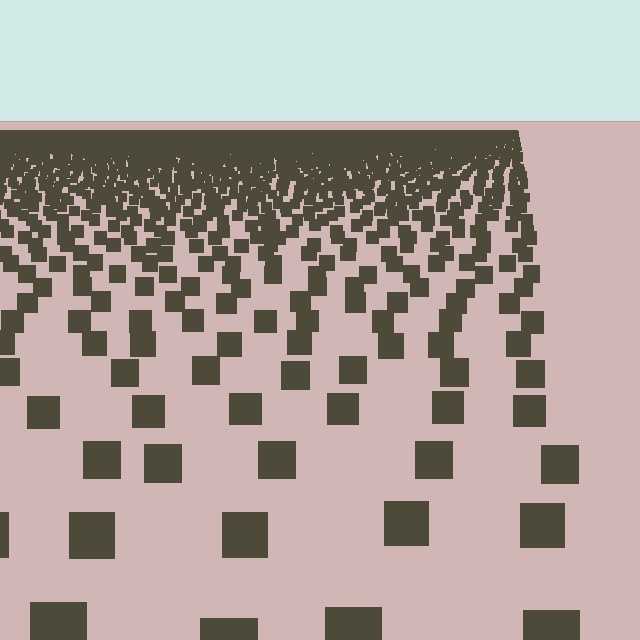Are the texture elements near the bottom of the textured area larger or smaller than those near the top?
Larger. Near the bottom, elements are closer to the viewer and appear at a bigger on-screen size.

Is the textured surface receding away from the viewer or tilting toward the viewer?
The surface is receding away from the viewer. Texture elements get smaller and denser toward the top.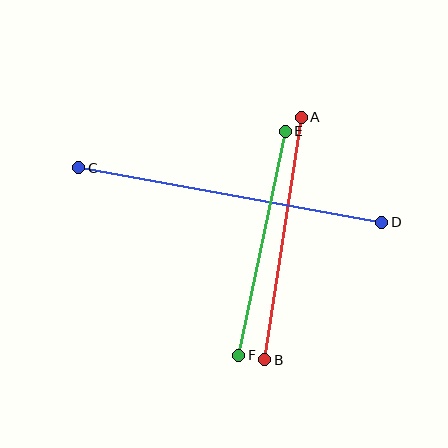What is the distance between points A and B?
The distance is approximately 245 pixels.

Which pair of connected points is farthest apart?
Points C and D are farthest apart.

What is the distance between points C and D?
The distance is approximately 308 pixels.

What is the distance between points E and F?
The distance is approximately 229 pixels.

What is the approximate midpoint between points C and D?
The midpoint is at approximately (230, 195) pixels.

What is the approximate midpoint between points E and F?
The midpoint is at approximately (262, 243) pixels.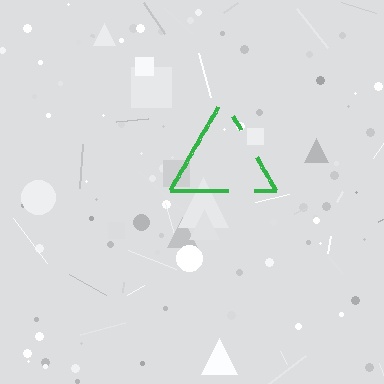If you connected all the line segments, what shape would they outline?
They would outline a triangle.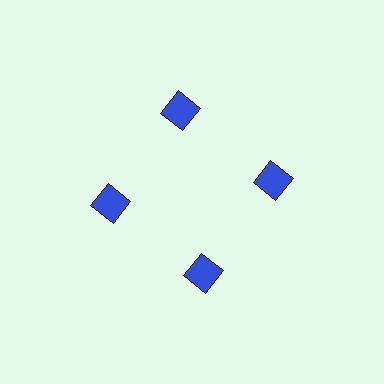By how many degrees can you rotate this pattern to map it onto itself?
The pattern maps onto itself every 90 degrees of rotation.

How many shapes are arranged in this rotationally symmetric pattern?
There are 4 shapes, arranged in 4 groups of 1.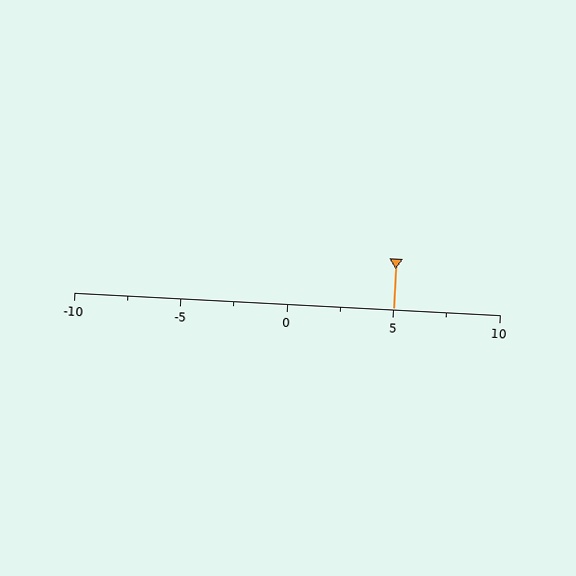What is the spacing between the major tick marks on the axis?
The major ticks are spaced 5 apart.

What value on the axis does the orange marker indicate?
The marker indicates approximately 5.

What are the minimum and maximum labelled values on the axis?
The axis runs from -10 to 10.